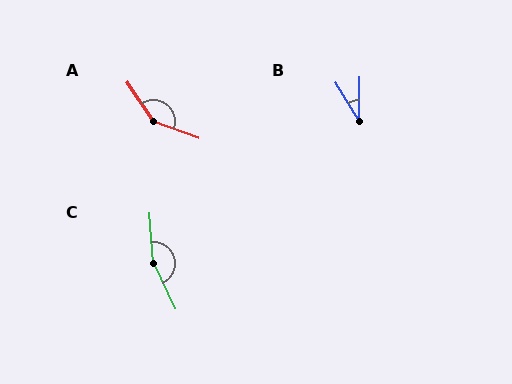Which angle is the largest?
C, at approximately 158 degrees.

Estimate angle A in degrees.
Approximately 143 degrees.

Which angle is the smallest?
B, at approximately 32 degrees.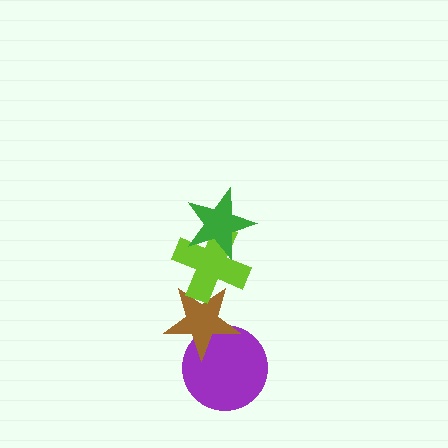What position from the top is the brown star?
The brown star is 3rd from the top.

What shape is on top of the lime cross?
The green star is on top of the lime cross.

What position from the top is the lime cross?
The lime cross is 2nd from the top.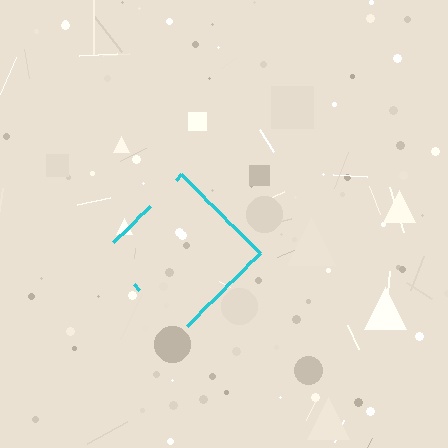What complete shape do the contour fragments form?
The contour fragments form a diamond.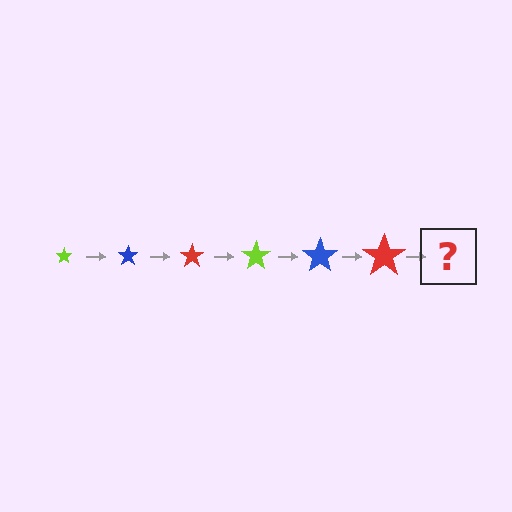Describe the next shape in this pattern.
It should be a lime star, larger than the previous one.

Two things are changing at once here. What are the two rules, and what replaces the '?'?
The two rules are that the star grows larger each step and the color cycles through lime, blue, and red. The '?' should be a lime star, larger than the previous one.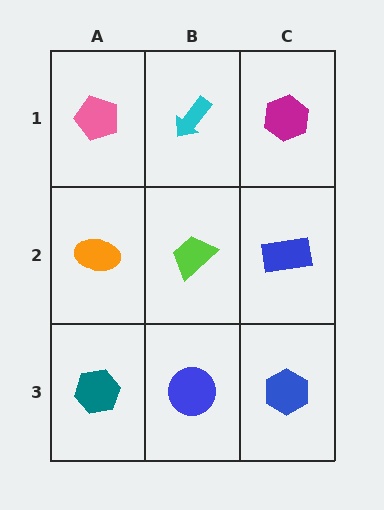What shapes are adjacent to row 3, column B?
A lime trapezoid (row 2, column B), a teal hexagon (row 3, column A), a blue hexagon (row 3, column C).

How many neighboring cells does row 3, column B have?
3.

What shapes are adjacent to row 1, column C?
A blue rectangle (row 2, column C), a cyan arrow (row 1, column B).